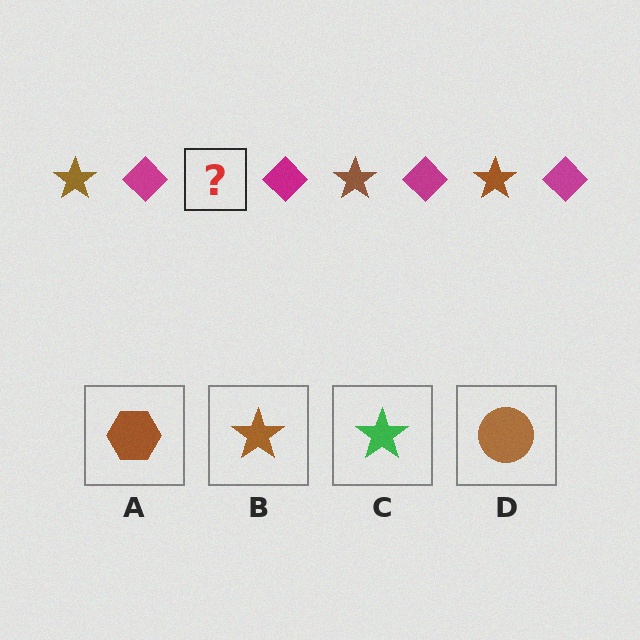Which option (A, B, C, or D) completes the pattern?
B.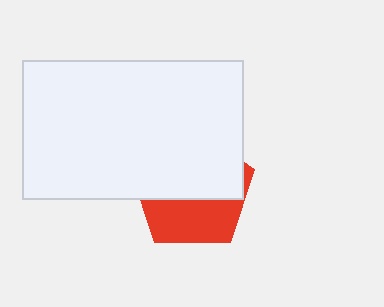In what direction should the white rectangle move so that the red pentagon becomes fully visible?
The white rectangle should move up. That is the shortest direction to clear the overlap and leave the red pentagon fully visible.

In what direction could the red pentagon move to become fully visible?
The red pentagon could move down. That would shift it out from behind the white rectangle entirely.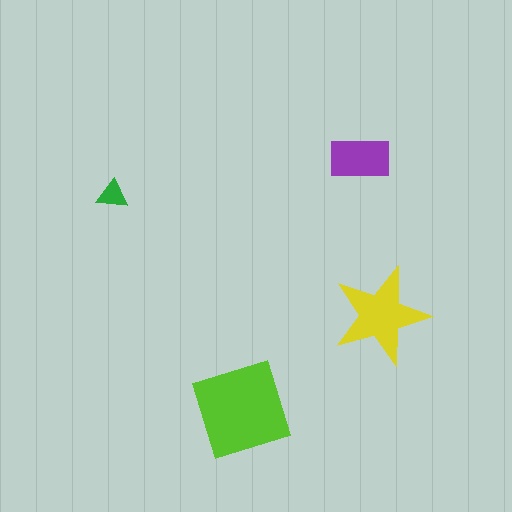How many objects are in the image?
There are 4 objects in the image.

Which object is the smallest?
The green triangle.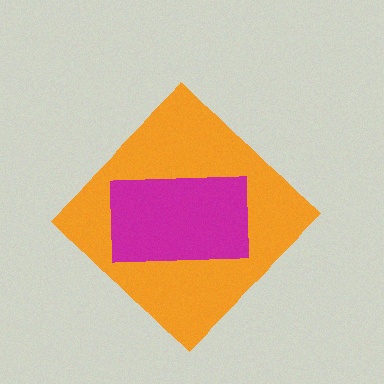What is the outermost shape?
The orange diamond.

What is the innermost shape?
The magenta rectangle.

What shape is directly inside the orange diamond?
The magenta rectangle.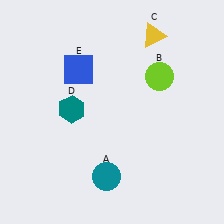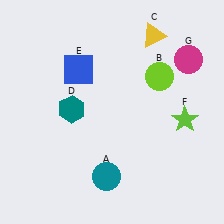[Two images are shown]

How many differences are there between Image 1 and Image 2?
There are 2 differences between the two images.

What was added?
A lime star (F), a magenta circle (G) were added in Image 2.